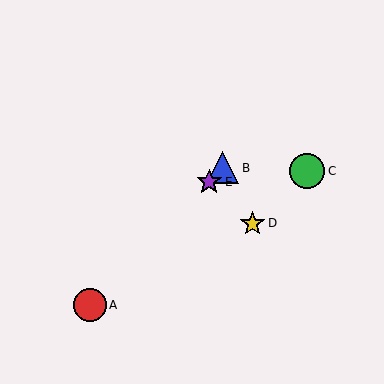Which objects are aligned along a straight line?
Objects A, B, E are aligned along a straight line.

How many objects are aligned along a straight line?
3 objects (A, B, E) are aligned along a straight line.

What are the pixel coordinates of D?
Object D is at (252, 223).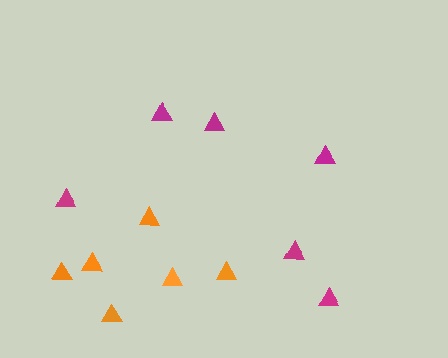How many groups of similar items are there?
There are 2 groups: one group of magenta triangles (6) and one group of orange triangles (6).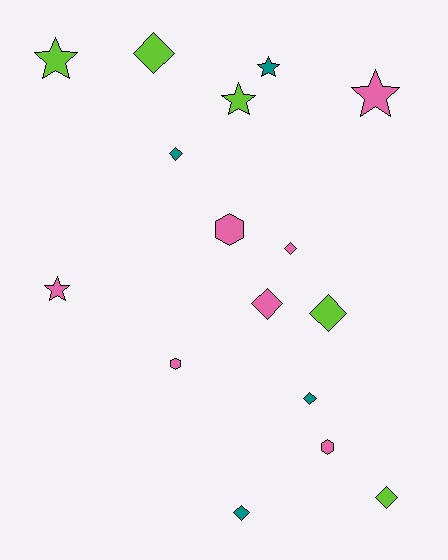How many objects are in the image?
There are 16 objects.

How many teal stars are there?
There is 1 teal star.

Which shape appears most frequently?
Diamond, with 8 objects.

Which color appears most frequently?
Pink, with 7 objects.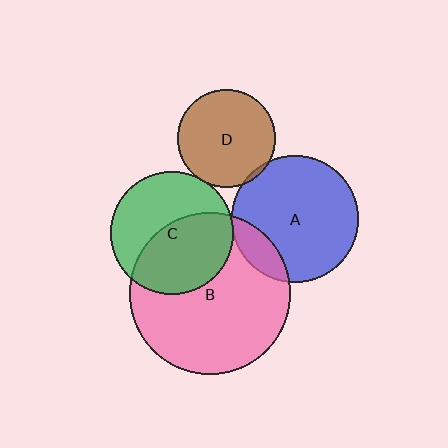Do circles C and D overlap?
Yes.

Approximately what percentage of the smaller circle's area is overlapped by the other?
Approximately 5%.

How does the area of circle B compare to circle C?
Approximately 1.7 times.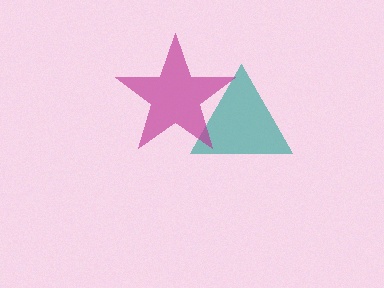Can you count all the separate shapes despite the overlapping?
Yes, there are 2 separate shapes.